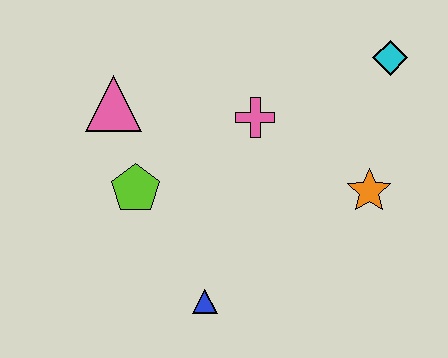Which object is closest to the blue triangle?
The lime pentagon is closest to the blue triangle.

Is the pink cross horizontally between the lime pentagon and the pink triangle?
No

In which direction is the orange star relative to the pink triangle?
The orange star is to the right of the pink triangle.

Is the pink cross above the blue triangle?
Yes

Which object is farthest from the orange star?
The pink triangle is farthest from the orange star.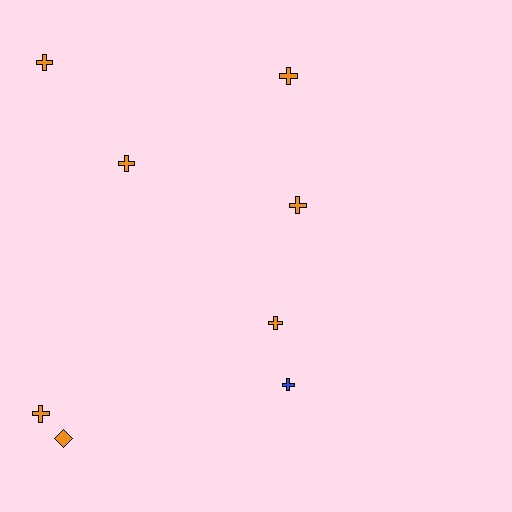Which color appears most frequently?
Orange, with 7 objects.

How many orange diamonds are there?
There is 1 orange diamond.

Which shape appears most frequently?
Cross, with 7 objects.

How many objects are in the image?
There are 8 objects.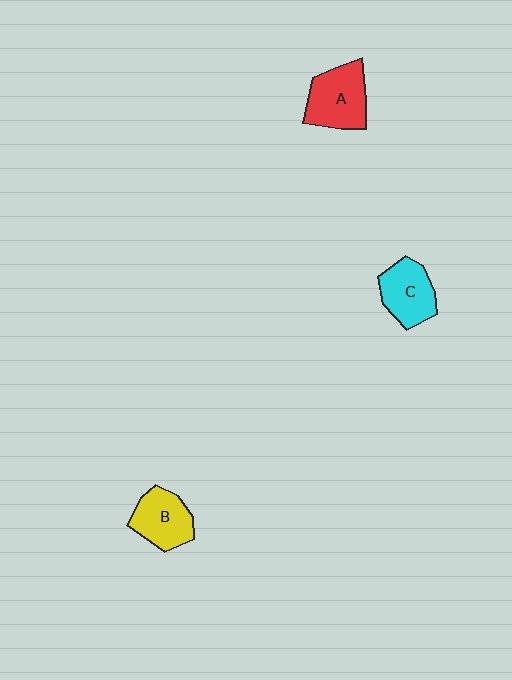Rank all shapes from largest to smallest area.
From largest to smallest: A (red), C (cyan), B (yellow).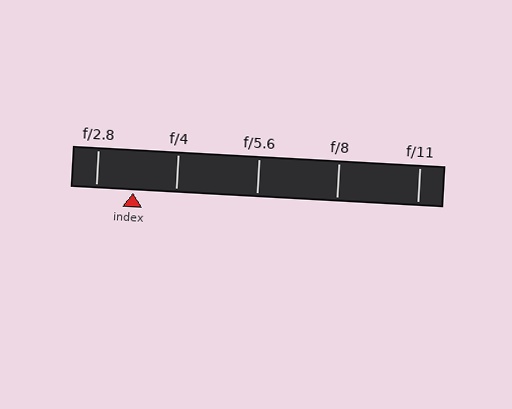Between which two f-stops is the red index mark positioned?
The index mark is between f/2.8 and f/4.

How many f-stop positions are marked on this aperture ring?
There are 5 f-stop positions marked.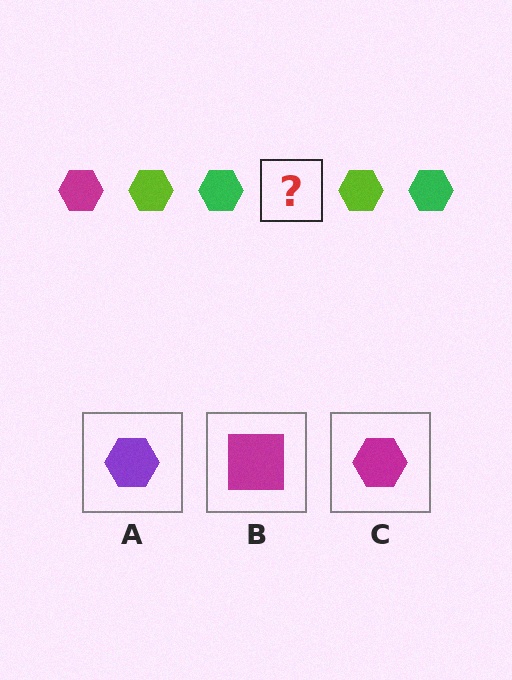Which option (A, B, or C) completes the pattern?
C.